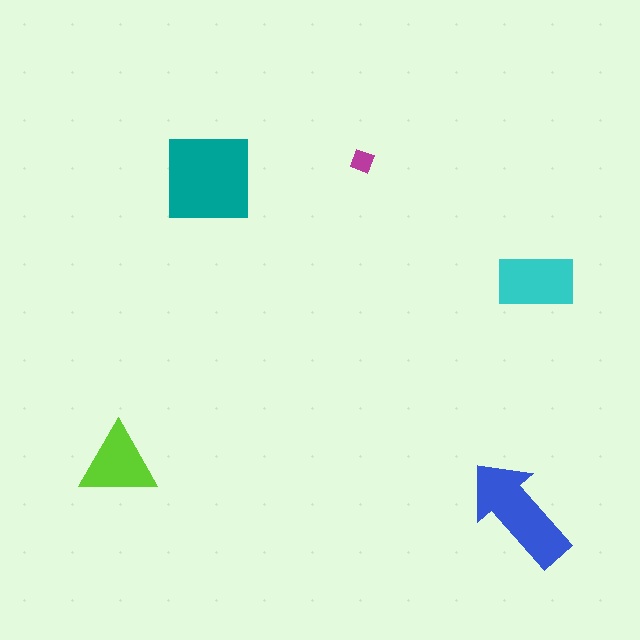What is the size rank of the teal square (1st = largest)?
1st.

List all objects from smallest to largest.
The magenta diamond, the lime triangle, the cyan rectangle, the blue arrow, the teal square.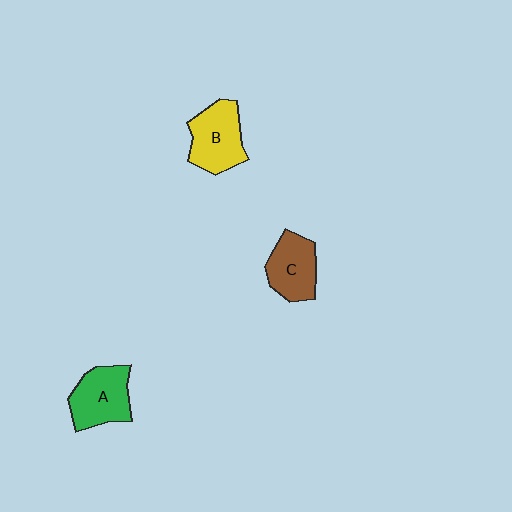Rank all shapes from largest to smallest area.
From largest to smallest: B (yellow), A (green), C (brown).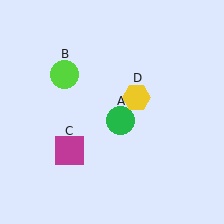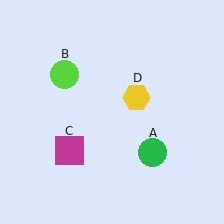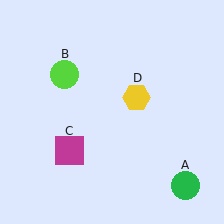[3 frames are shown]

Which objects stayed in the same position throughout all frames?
Lime circle (object B) and magenta square (object C) and yellow hexagon (object D) remained stationary.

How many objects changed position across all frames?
1 object changed position: green circle (object A).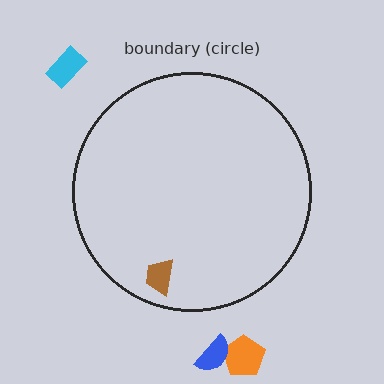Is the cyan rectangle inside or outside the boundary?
Outside.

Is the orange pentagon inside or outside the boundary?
Outside.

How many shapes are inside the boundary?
1 inside, 3 outside.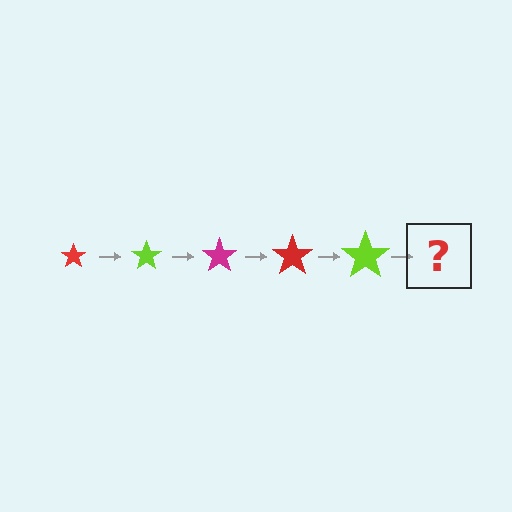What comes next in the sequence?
The next element should be a magenta star, larger than the previous one.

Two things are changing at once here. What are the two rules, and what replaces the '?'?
The two rules are that the star grows larger each step and the color cycles through red, lime, and magenta. The '?' should be a magenta star, larger than the previous one.